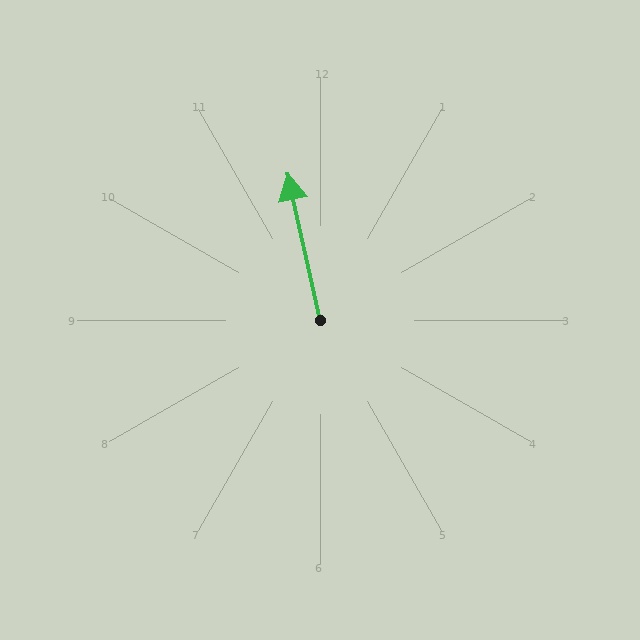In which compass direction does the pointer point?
North.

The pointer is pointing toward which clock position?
Roughly 12 o'clock.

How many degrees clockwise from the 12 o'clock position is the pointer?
Approximately 347 degrees.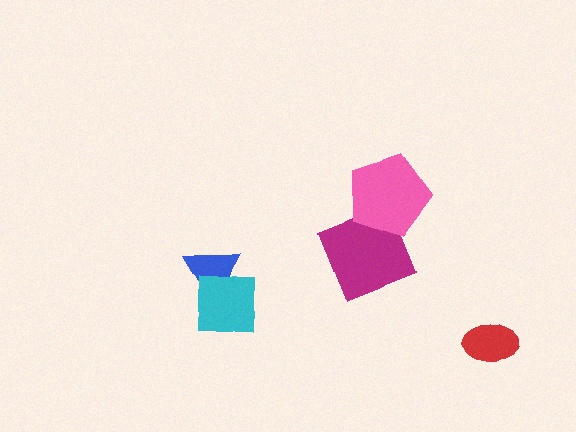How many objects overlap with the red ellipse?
0 objects overlap with the red ellipse.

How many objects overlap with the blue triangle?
1 object overlaps with the blue triangle.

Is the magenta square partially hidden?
Yes, it is partially covered by another shape.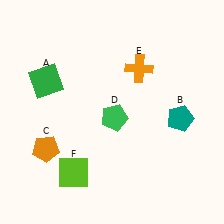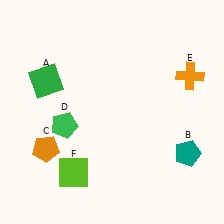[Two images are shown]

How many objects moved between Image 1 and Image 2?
3 objects moved between the two images.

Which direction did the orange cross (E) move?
The orange cross (E) moved right.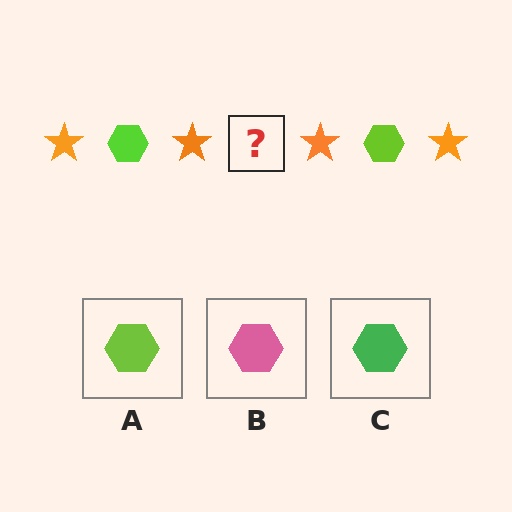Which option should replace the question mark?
Option A.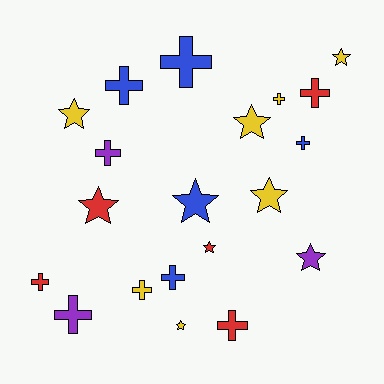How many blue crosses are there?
There are 4 blue crosses.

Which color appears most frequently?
Yellow, with 7 objects.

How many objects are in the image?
There are 20 objects.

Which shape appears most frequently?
Cross, with 11 objects.